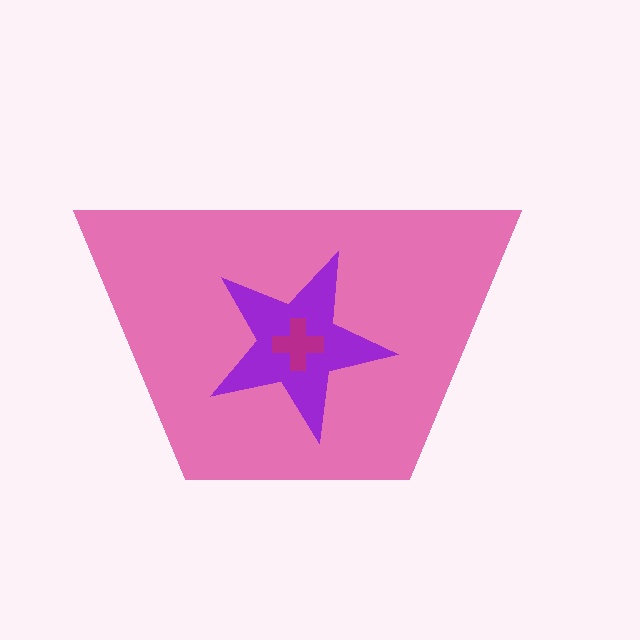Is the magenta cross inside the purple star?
Yes.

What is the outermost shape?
The pink trapezoid.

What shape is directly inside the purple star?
The magenta cross.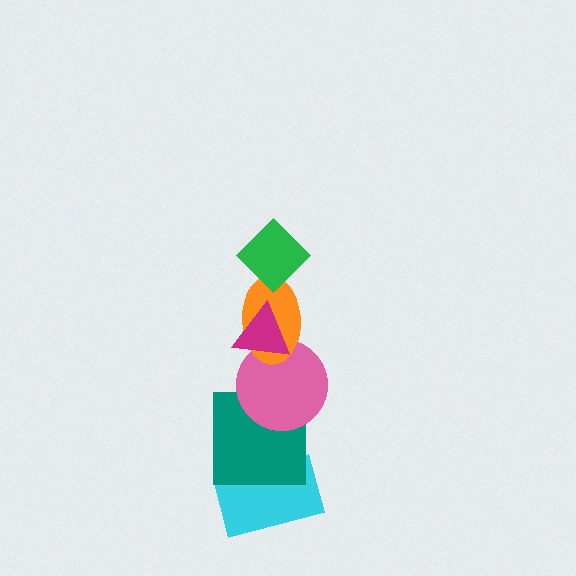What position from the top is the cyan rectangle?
The cyan rectangle is 6th from the top.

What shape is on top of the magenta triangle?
The green diamond is on top of the magenta triangle.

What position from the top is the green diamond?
The green diamond is 1st from the top.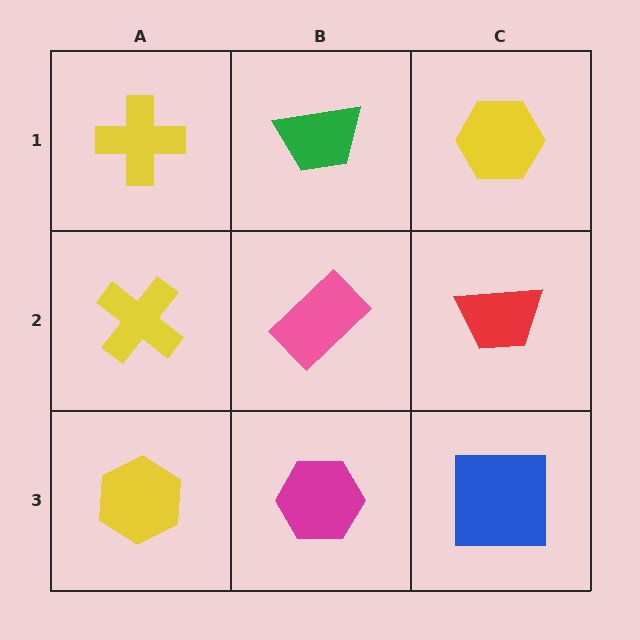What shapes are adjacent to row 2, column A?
A yellow cross (row 1, column A), a yellow hexagon (row 3, column A), a pink rectangle (row 2, column B).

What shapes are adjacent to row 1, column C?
A red trapezoid (row 2, column C), a green trapezoid (row 1, column B).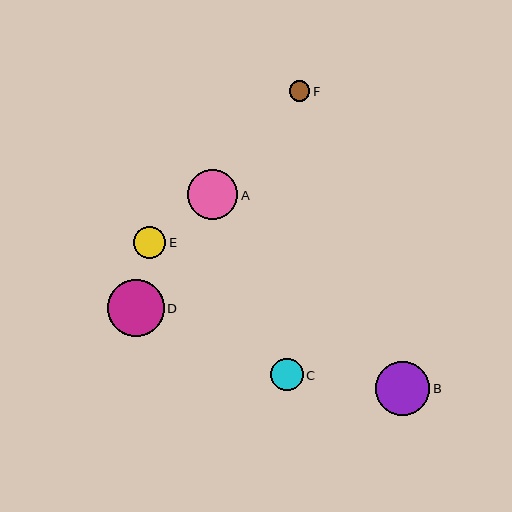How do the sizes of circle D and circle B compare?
Circle D and circle B are approximately the same size.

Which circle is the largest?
Circle D is the largest with a size of approximately 57 pixels.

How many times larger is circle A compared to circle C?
Circle A is approximately 1.5 times the size of circle C.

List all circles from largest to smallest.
From largest to smallest: D, B, A, C, E, F.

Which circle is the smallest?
Circle F is the smallest with a size of approximately 21 pixels.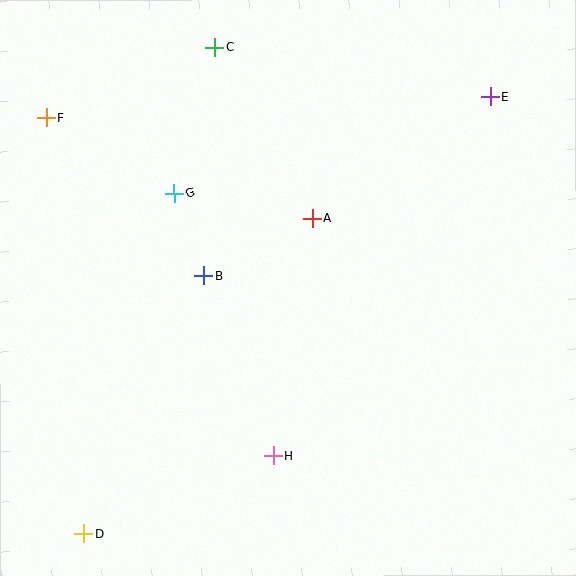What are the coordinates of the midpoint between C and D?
The midpoint between C and D is at (149, 291).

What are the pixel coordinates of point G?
Point G is at (174, 193).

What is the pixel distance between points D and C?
The distance between D and C is 503 pixels.